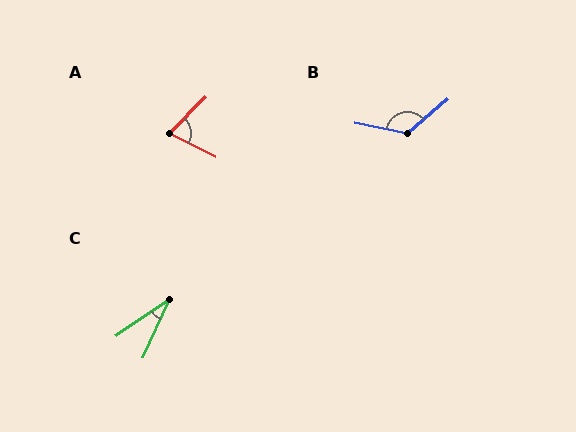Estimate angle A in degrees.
Approximately 71 degrees.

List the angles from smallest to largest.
C (31°), A (71°), B (128°).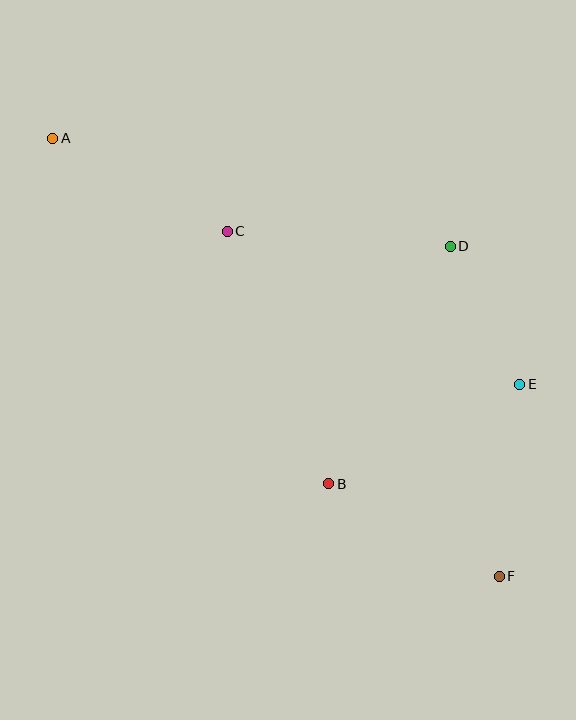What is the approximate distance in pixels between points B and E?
The distance between B and E is approximately 215 pixels.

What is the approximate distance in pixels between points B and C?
The distance between B and C is approximately 272 pixels.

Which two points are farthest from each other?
Points A and F are farthest from each other.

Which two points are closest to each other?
Points D and E are closest to each other.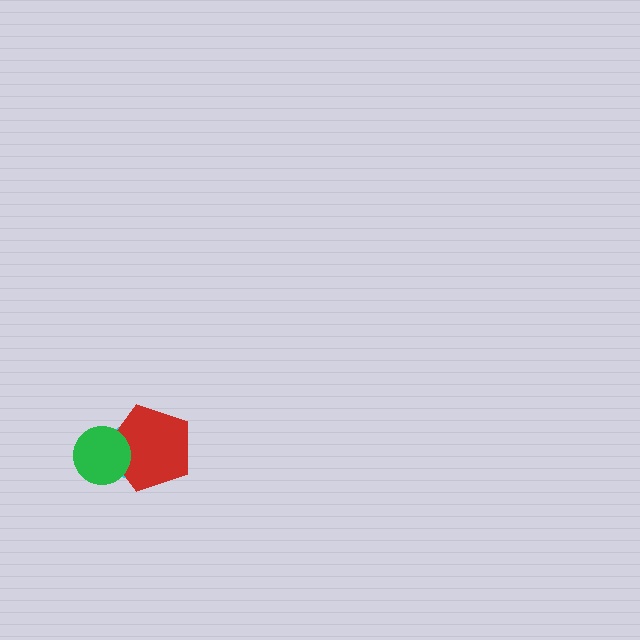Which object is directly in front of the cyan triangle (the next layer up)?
The red pentagon is directly in front of the cyan triangle.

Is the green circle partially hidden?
No, no other shape covers it.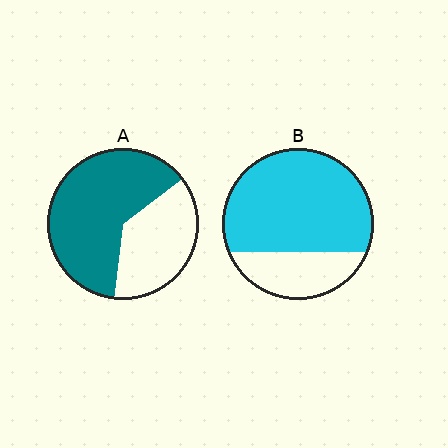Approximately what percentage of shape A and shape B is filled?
A is approximately 65% and B is approximately 75%.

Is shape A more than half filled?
Yes.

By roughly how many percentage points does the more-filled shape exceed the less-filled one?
By roughly 10 percentage points (B over A).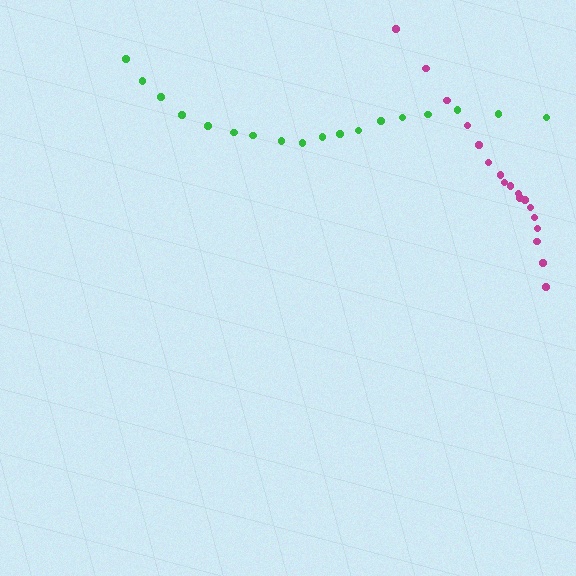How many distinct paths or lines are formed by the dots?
There are 2 distinct paths.